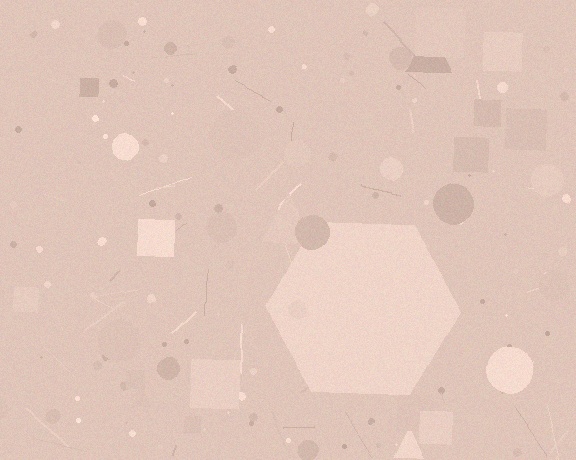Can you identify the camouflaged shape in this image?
The camouflaged shape is a hexagon.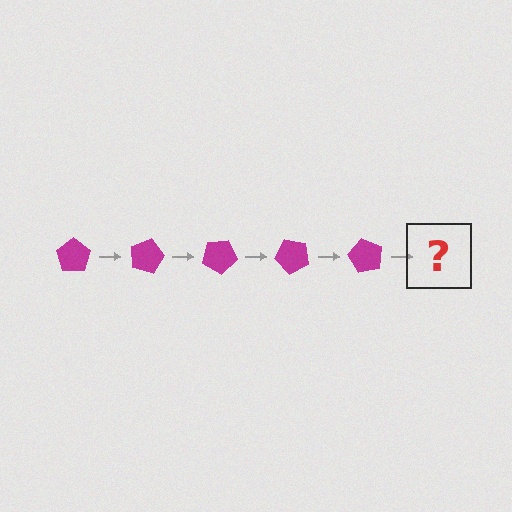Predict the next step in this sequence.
The next step is a magenta pentagon rotated 75 degrees.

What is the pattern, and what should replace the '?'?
The pattern is that the pentagon rotates 15 degrees each step. The '?' should be a magenta pentagon rotated 75 degrees.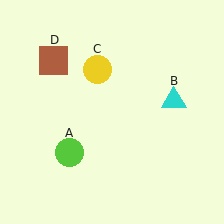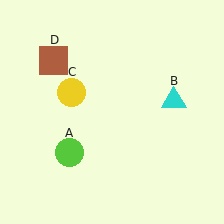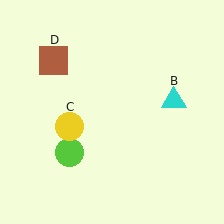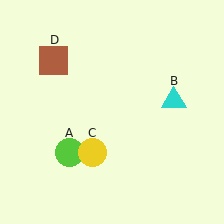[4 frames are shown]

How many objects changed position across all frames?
1 object changed position: yellow circle (object C).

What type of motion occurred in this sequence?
The yellow circle (object C) rotated counterclockwise around the center of the scene.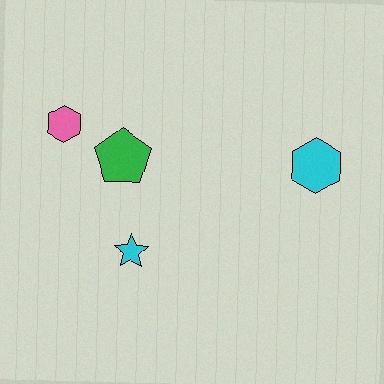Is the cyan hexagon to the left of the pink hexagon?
No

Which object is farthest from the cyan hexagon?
The pink hexagon is farthest from the cyan hexagon.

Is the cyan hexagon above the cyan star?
Yes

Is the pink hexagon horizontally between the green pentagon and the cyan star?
No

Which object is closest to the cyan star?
The green pentagon is closest to the cyan star.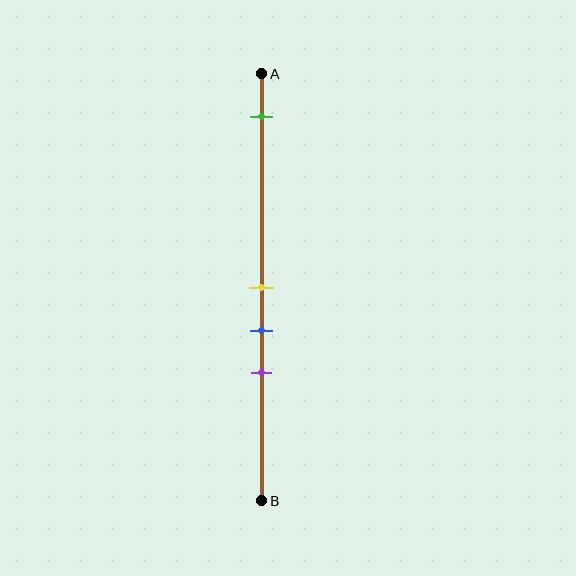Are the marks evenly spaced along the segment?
No, the marks are not evenly spaced.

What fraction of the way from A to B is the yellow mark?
The yellow mark is approximately 50% (0.5) of the way from A to B.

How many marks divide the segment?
There are 4 marks dividing the segment.